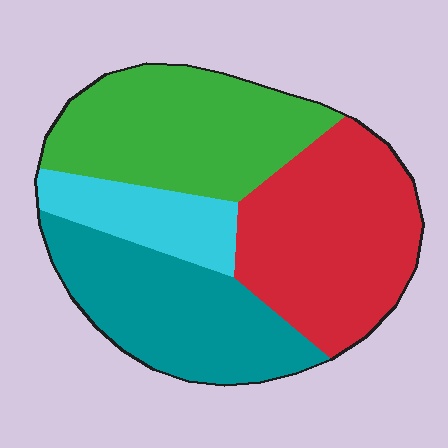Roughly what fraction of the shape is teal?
Teal takes up about one quarter (1/4) of the shape.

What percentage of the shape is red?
Red takes up about one third (1/3) of the shape.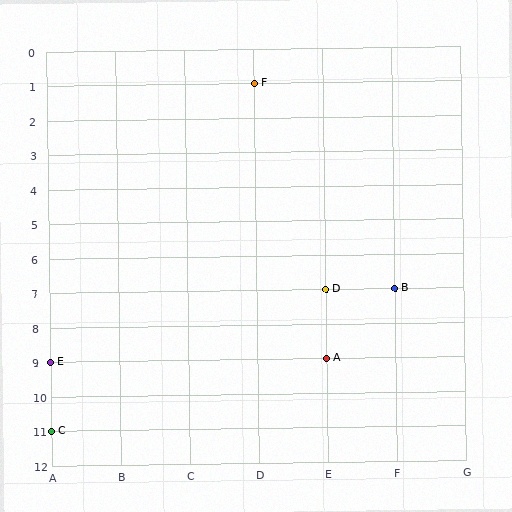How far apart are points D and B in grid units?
Points D and B are 1 column apart.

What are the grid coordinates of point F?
Point F is at grid coordinates (D, 1).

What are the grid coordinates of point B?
Point B is at grid coordinates (F, 7).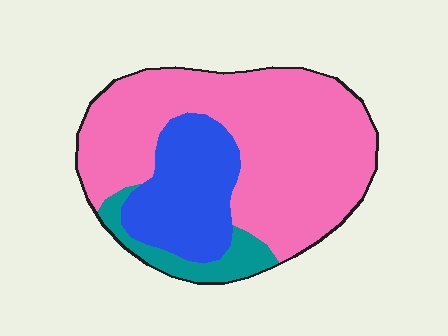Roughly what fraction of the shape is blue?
Blue takes up about one quarter (1/4) of the shape.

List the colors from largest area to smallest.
From largest to smallest: pink, blue, teal.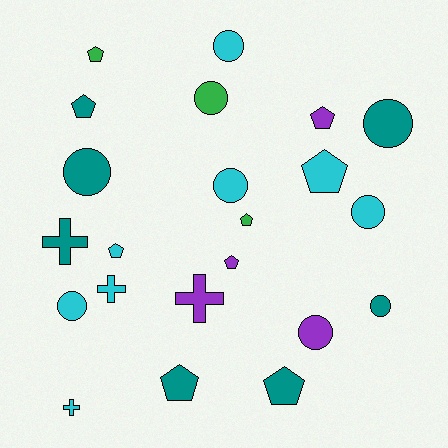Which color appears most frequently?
Cyan, with 8 objects.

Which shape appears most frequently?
Circle, with 9 objects.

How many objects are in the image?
There are 22 objects.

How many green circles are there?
There is 1 green circle.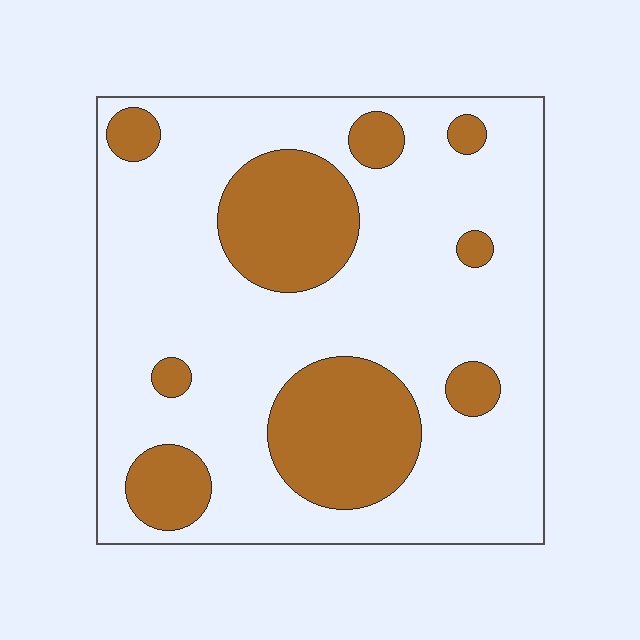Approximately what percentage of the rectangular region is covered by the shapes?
Approximately 25%.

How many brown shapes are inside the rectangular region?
9.